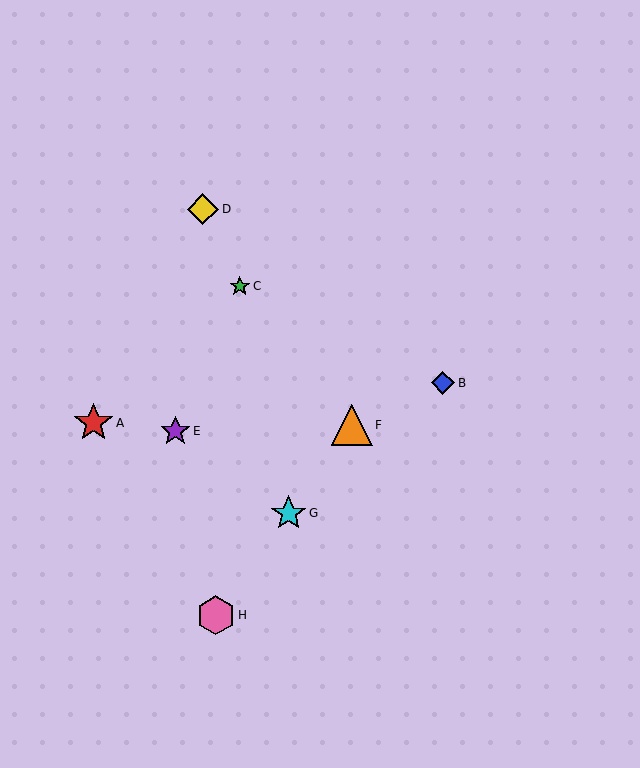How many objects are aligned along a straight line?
3 objects (F, G, H) are aligned along a straight line.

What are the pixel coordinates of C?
Object C is at (240, 286).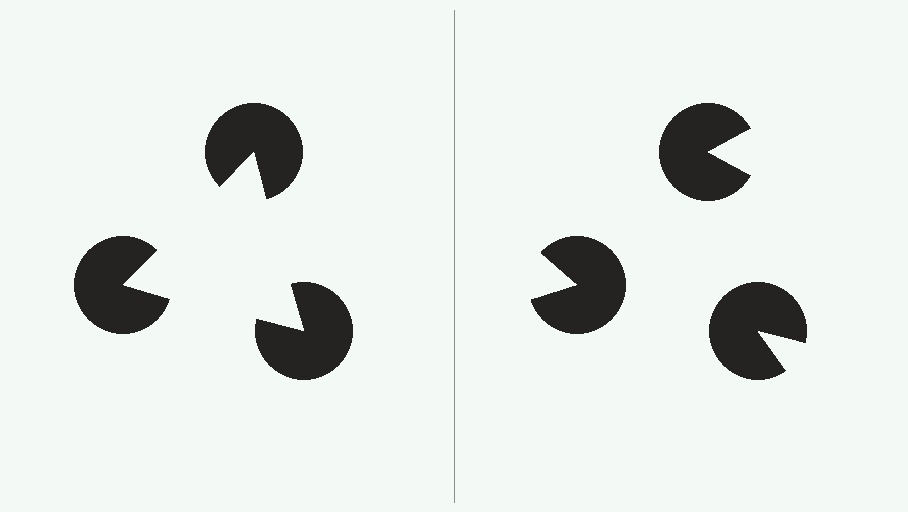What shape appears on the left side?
An illusory triangle.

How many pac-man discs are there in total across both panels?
6 — 3 on each side.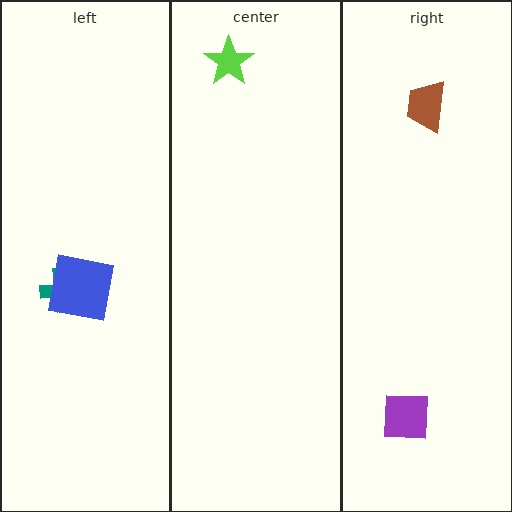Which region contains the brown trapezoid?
The right region.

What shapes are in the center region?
The lime star.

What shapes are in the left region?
The teal cross, the blue square.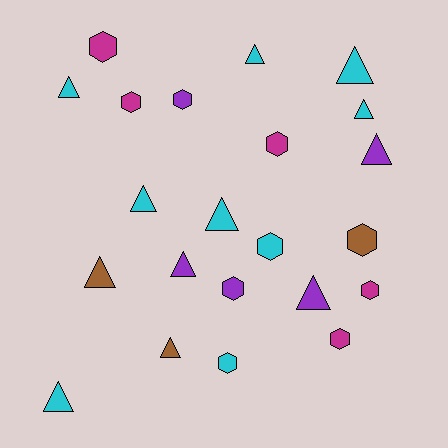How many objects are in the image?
There are 22 objects.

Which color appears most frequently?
Cyan, with 9 objects.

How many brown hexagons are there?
There is 1 brown hexagon.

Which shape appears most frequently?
Triangle, with 12 objects.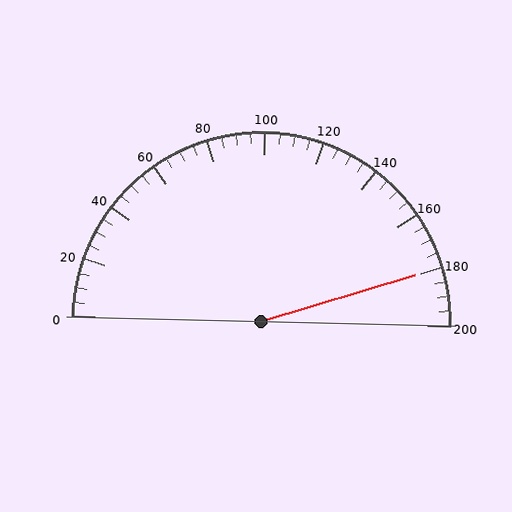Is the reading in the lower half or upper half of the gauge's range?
The reading is in the upper half of the range (0 to 200).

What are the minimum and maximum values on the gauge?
The gauge ranges from 0 to 200.